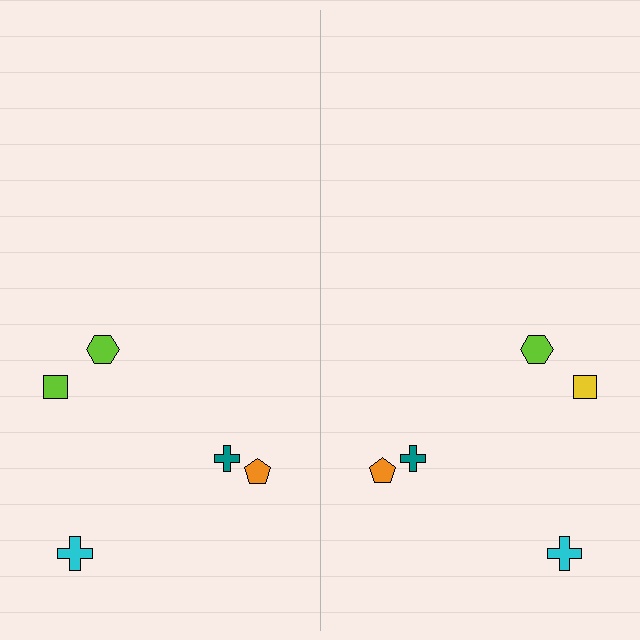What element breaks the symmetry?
The yellow square on the right side breaks the symmetry — its mirror counterpart is lime.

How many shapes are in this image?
There are 10 shapes in this image.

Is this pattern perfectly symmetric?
No, the pattern is not perfectly symmetric. The yellow square on the right side breaks the symmetry — its mirror counterpart is lime.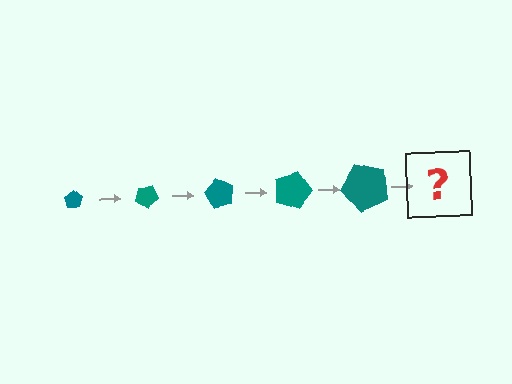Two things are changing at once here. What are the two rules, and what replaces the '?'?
The two rules are that the pentagon grows larger each step and it rotates 30 degrees each step. The '?' should be a pentagon, larger than the previous one and rotated 150 degrees from the start.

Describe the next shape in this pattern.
It should be a pentagon, larger than the previous one and rotated 150 degrees from the start.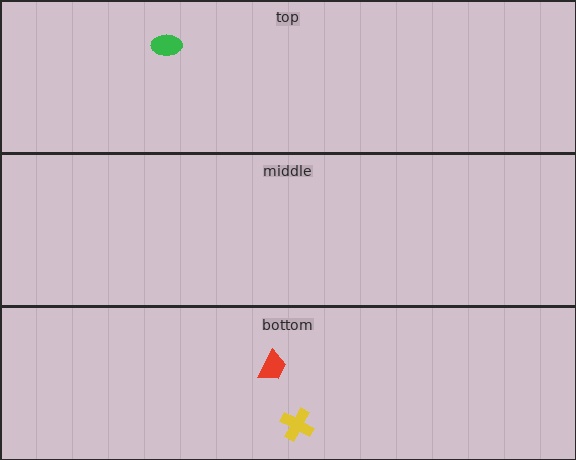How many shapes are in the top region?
1.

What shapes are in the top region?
The green ellipse.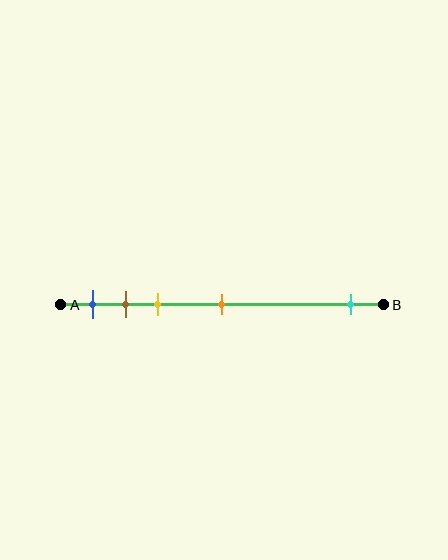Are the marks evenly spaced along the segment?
No, the marks are not evenly spaced.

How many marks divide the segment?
There are 5 marks dividing the segment.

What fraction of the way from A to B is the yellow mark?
The yellow mark is approximately 30% (0.3) of the way from A to B.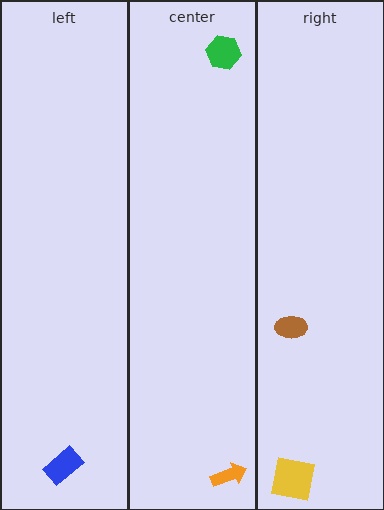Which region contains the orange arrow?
The center region.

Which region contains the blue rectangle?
The left region.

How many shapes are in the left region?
1.